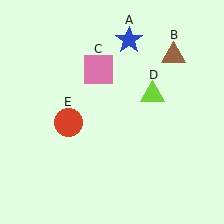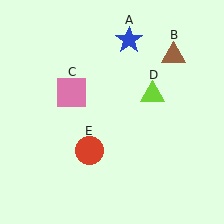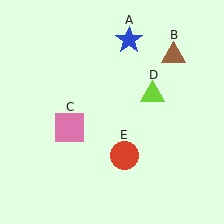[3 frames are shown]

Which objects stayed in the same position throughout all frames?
Blue star (object A) and brown triangle (object B) and lime triangle (object D) remained stationary.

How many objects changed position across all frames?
2 objects changed position: pink square (object C), red circle (object E).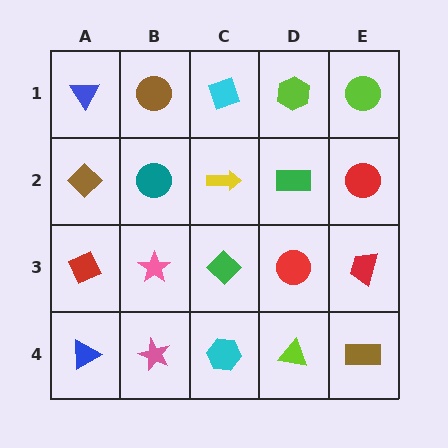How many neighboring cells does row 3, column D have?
4.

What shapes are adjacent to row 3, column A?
A brown diamond (row 2, column A), a blue triangle (row 4, column A), a pink star (row 3, column B).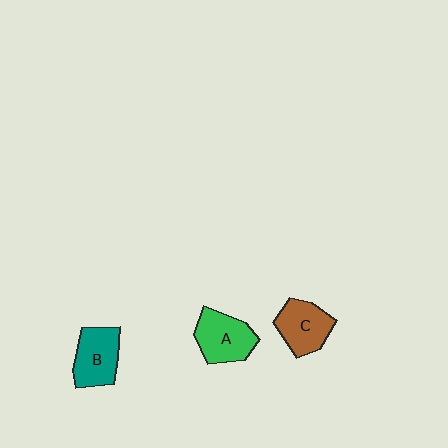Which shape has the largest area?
Shape A (green).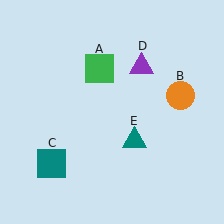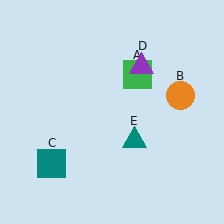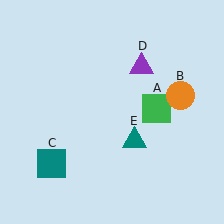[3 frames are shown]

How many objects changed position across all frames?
1 object changed position: green square (object A).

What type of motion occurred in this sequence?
The green square (object A) rotated clockwise around the center of the scene.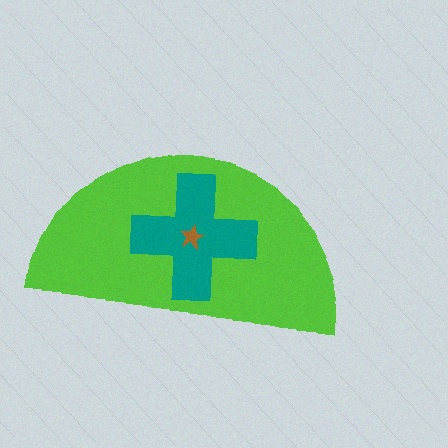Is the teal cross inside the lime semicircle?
Yes.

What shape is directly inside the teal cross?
The brown star.